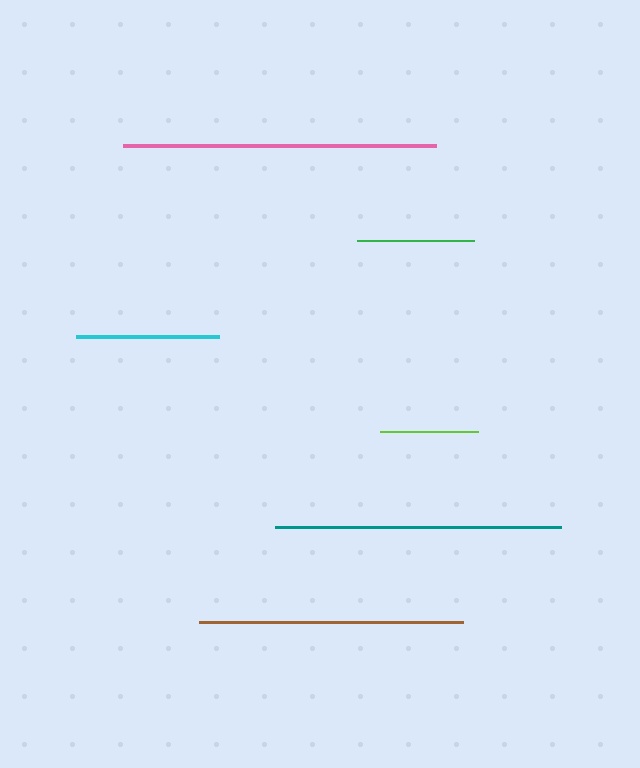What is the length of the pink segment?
The pink segment is approximately 313 pixels long.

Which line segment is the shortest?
The lime line is the shortest at approximately 99 pixels.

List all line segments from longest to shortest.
From longest to shortest: pink, teal, brown, cyan, green, lime.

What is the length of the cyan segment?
The cyan segment is approximately 143 pixels long.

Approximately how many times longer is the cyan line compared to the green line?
The cyan line is approximately 1.2 times the length of the green line.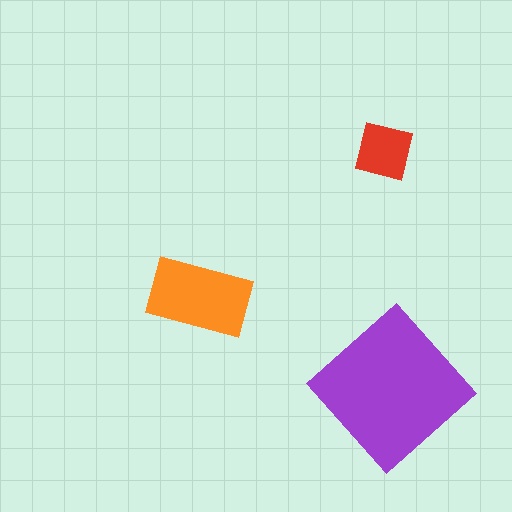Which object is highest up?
The red square is topmost.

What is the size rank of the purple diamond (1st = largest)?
1st.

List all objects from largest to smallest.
The purple diamond, the orange rectangle, the red square.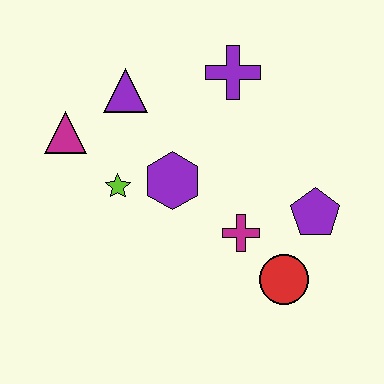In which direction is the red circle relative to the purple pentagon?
The red circle is below the purple pentagon.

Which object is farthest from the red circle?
The magenta triangle is farthest from the red circle.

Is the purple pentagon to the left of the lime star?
No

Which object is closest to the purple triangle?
The magenta triangle is closest to the purple triangle.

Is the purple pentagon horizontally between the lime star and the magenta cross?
No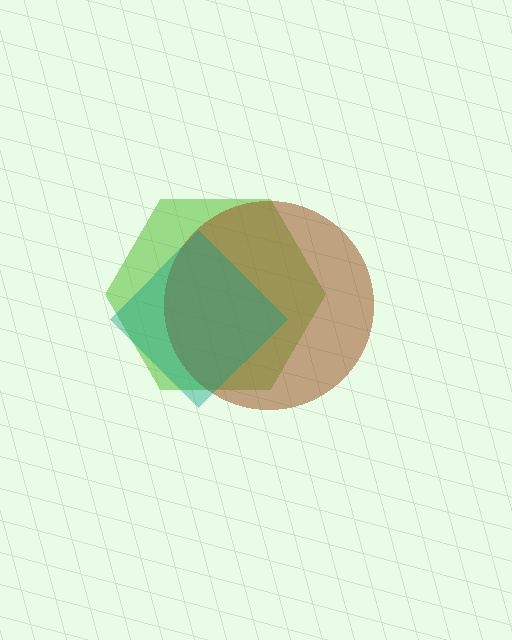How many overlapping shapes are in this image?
There are 3 overlapping shapes in the image.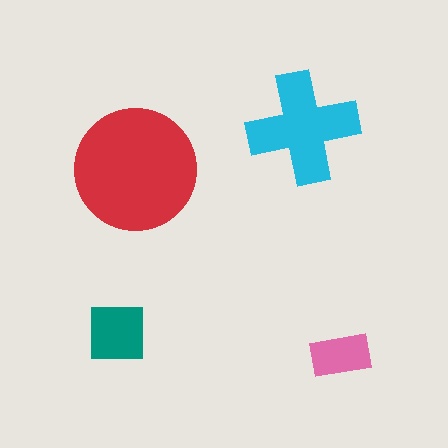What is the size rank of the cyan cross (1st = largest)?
2nd.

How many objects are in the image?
There are 4 objects in the image.